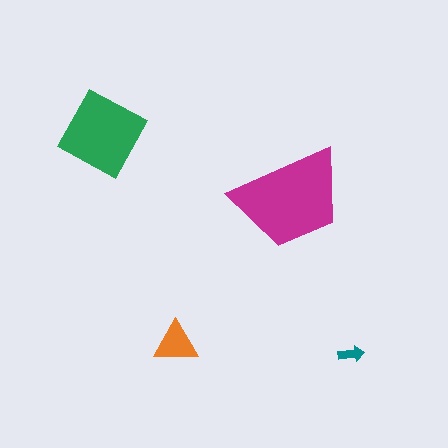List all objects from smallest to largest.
The teal arrow, the orange triangle, the green diamond, the magenta trapezoid.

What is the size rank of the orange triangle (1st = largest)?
3rd.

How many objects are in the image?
There are 4 objects in the image.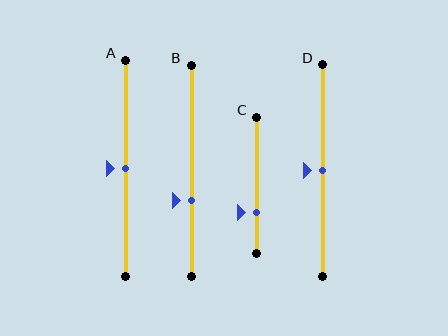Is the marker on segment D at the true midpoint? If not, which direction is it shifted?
Yes, the marker on segment D is at the true midpoint.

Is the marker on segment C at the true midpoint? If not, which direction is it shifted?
No, the marker on segment C is shifted downward by about 19% of the segment length.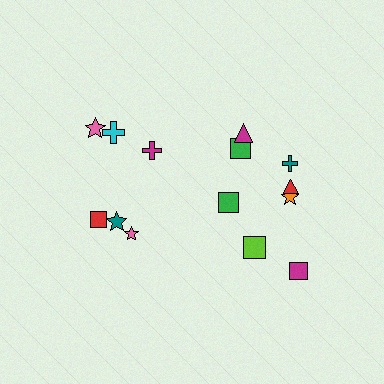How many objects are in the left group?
There are 6 objects.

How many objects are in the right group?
There are 8 objects.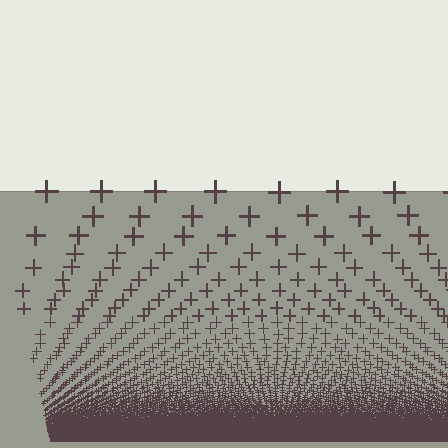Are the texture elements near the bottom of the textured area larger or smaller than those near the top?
Smaller. The gradient is inverted — elements near the bottom are smaller and denser.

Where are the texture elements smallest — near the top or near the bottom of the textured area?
Near the bottom.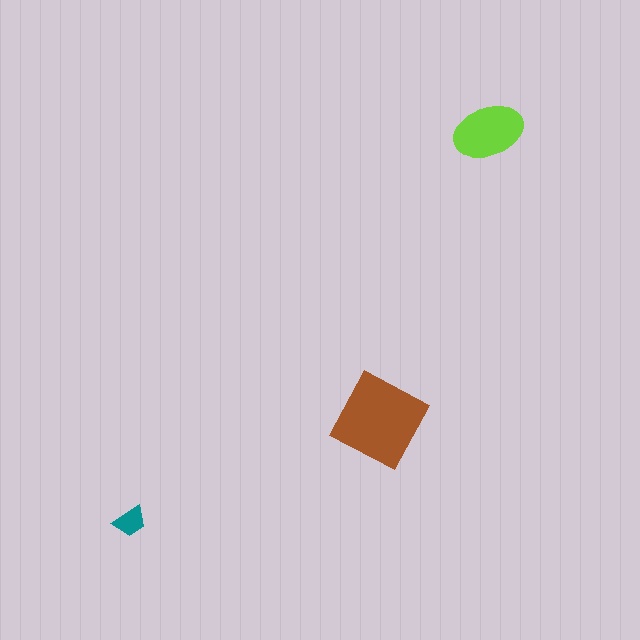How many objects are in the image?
There are 3 objects in the image.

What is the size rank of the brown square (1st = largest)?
1st.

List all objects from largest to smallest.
The brown square, the lime ellipse, the teal trapezoid.